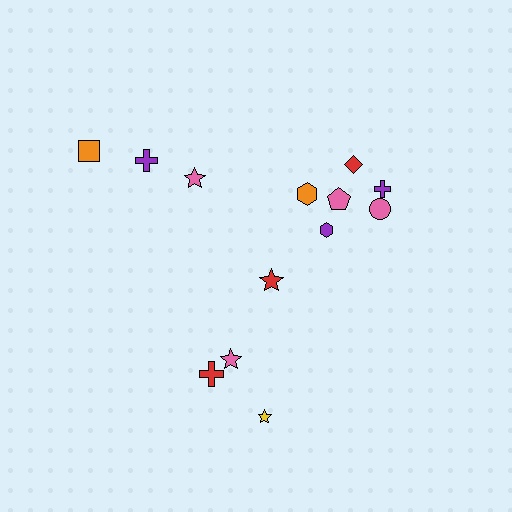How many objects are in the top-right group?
There are 6 objects.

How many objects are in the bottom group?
There are 4 objects.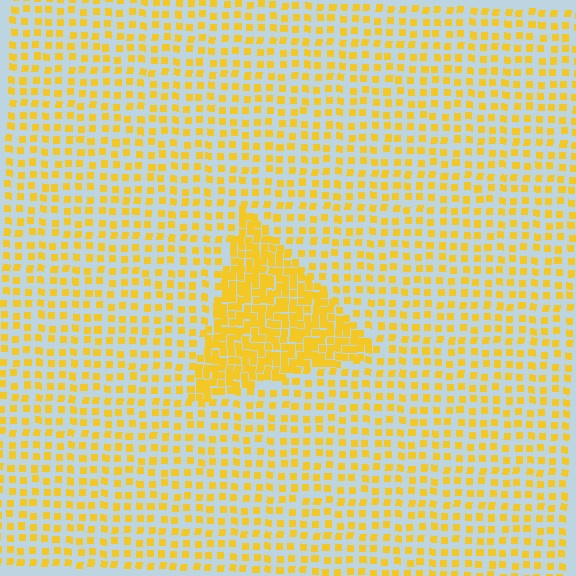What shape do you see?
I see a triangle.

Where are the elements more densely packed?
The elements are more densely packed inside the triangle boundary.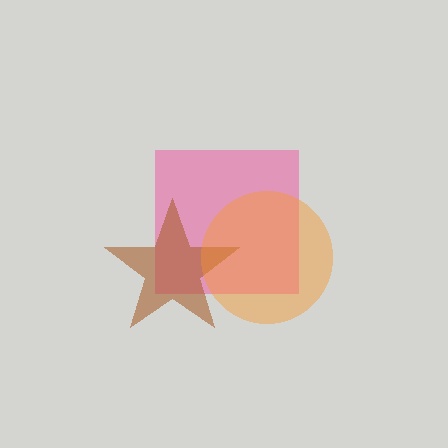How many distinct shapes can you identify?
There are 3 distinct shapes: a pink square, a brown star, an orange circle.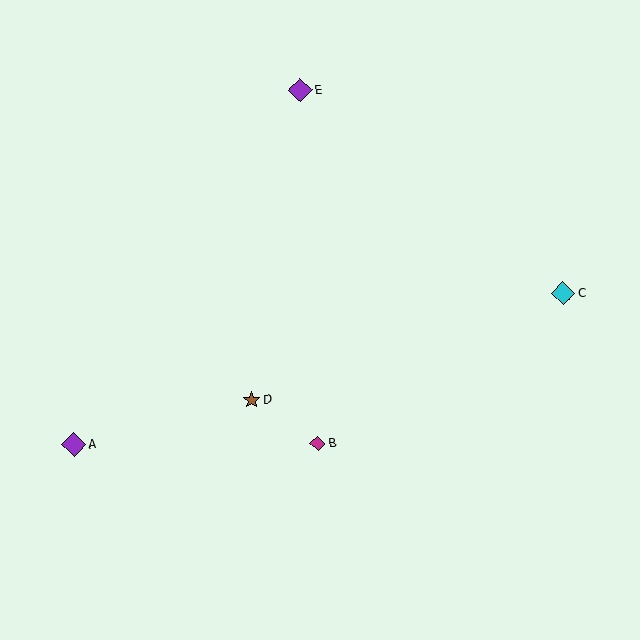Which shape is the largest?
The purple diamond (labeled A) is the largest.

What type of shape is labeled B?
Shape B is a magenta diamond.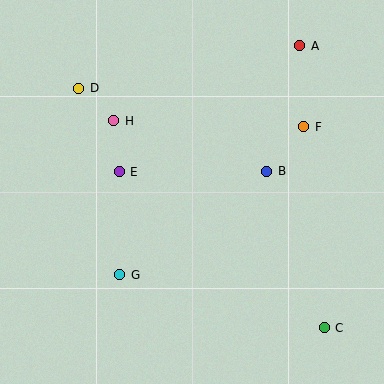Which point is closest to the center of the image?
Point E at (119, 172) is closest to the center.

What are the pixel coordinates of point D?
Point D is at (79, 88).